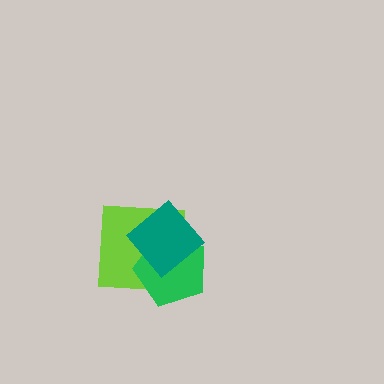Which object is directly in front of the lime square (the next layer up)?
The green pentagon is directly in front of the lime square.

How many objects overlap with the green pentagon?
2 objects overlap with the green pentagon.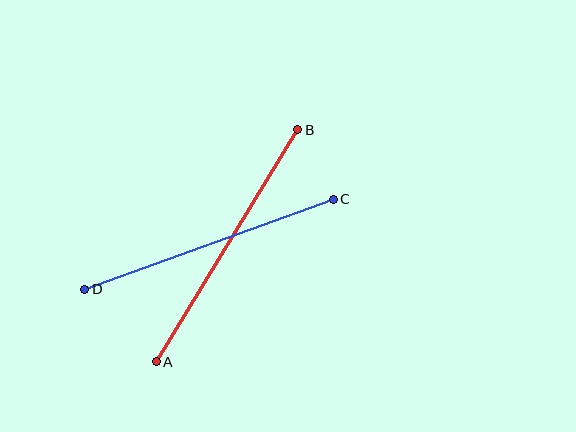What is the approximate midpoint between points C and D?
The midpoint is at approximately (209, 244) pixels.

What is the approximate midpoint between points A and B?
The midpoint is at approximately (227, 246) pixels.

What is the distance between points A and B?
The distance is approximately 271 pixels.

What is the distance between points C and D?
The distance is approximately 264 pixels.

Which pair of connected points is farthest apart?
Points A and B are farthest apart.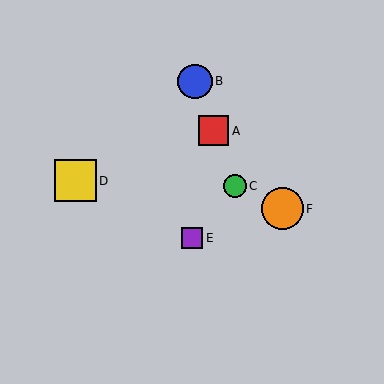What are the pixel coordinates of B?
Object B is at (195, 81).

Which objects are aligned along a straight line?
Objects A, B, C are aligned along a straight line.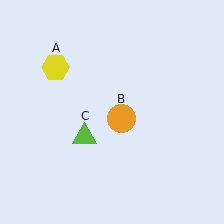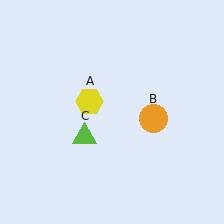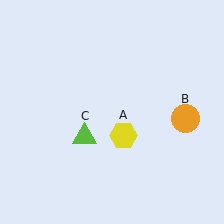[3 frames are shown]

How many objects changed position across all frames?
2 objects changed position: yellow hexagon (object A), orange circle (object B).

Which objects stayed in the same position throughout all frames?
Lime triangle (object C) remained stationary.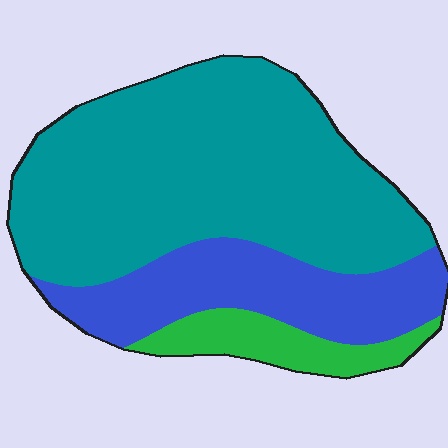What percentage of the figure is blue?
Blue covers about 25% of the figure.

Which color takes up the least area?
Green, at roughly 10%.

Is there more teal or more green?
Teal.